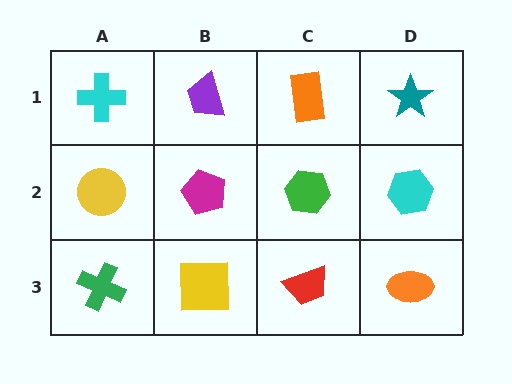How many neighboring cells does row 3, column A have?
2.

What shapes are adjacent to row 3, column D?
A cyan hexagon (row 2, column D), a red trapezoid (row 3, column C).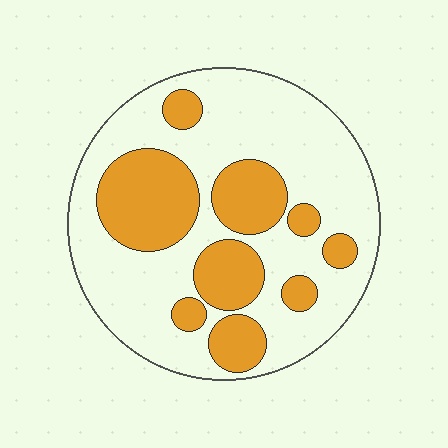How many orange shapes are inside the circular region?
9.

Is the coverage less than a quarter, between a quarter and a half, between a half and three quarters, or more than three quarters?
Between a quarter and a half.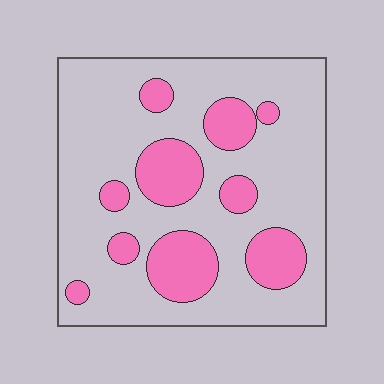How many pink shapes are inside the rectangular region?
10.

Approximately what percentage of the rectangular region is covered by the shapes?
Approximately 25%.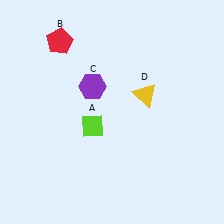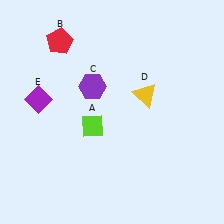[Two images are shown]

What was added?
A purple diamond (E) was added in Image 2.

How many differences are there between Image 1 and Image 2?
There is 1 difference between the two images.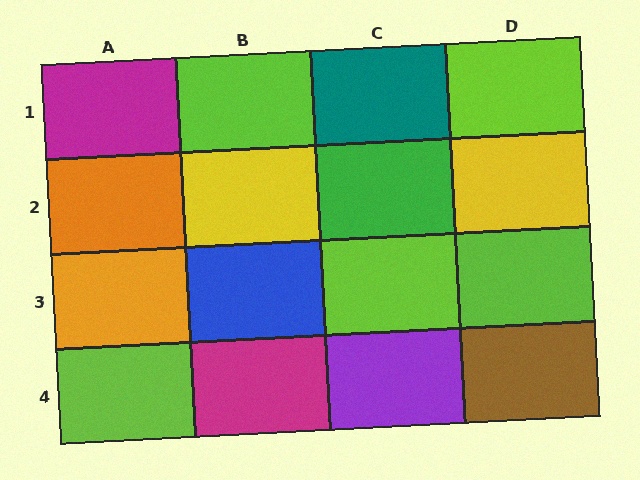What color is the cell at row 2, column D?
Yellow.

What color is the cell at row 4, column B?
Magenta.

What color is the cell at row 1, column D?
Lime.